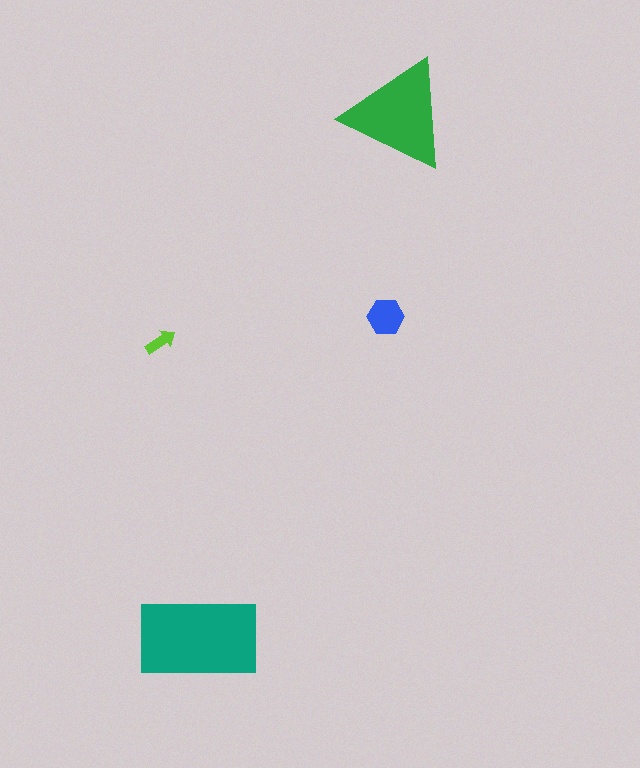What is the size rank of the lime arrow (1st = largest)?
4th.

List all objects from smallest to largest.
The lime arrow, the blue hexagon, the green triangle, the teal rectangle.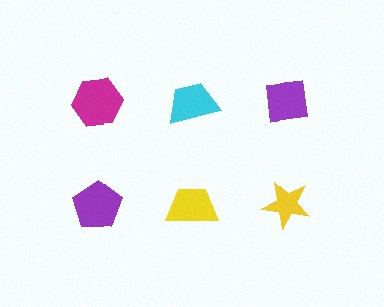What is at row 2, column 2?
A yellow trapezoid.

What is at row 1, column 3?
A purple square.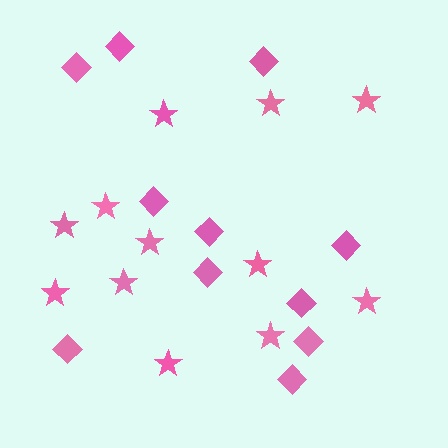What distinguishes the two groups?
There are 2 groups: one group of stars (12) and one group of diamonds (11).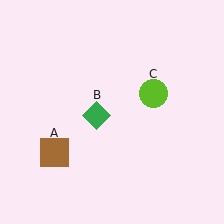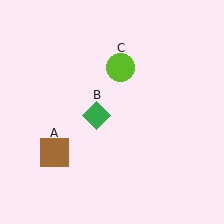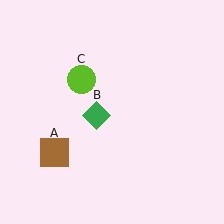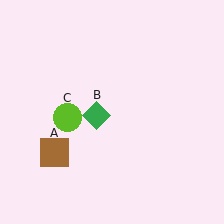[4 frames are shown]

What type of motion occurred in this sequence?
The lime circle (object C) rotated counterclockwise around the center of the scene.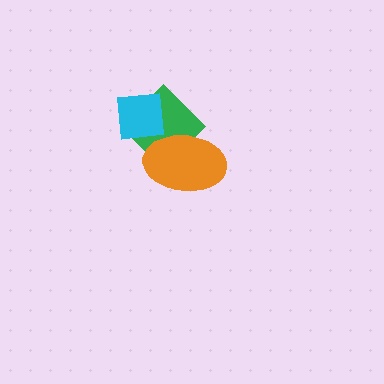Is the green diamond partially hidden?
Yes, it is partially covered by another shape.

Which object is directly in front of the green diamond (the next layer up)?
The orange ellipse is directly in front of the green diamond.